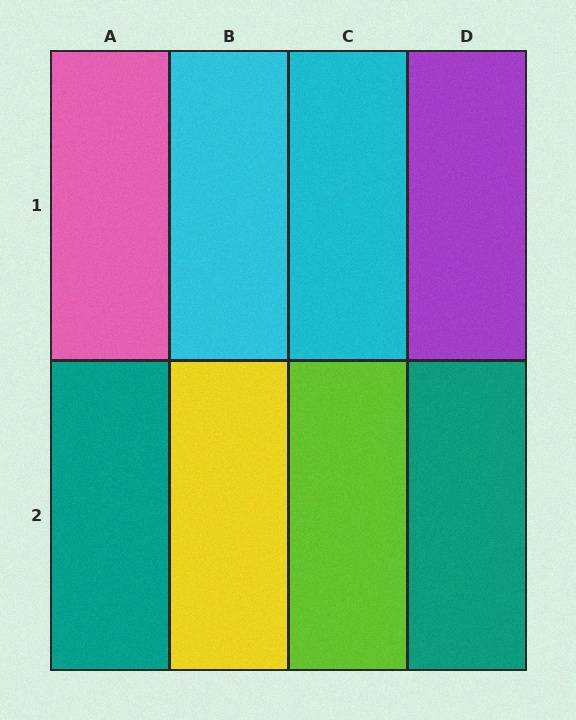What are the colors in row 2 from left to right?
Teal, yellow, lime, teal.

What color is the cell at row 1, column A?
Pink.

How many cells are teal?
2 cells are teal.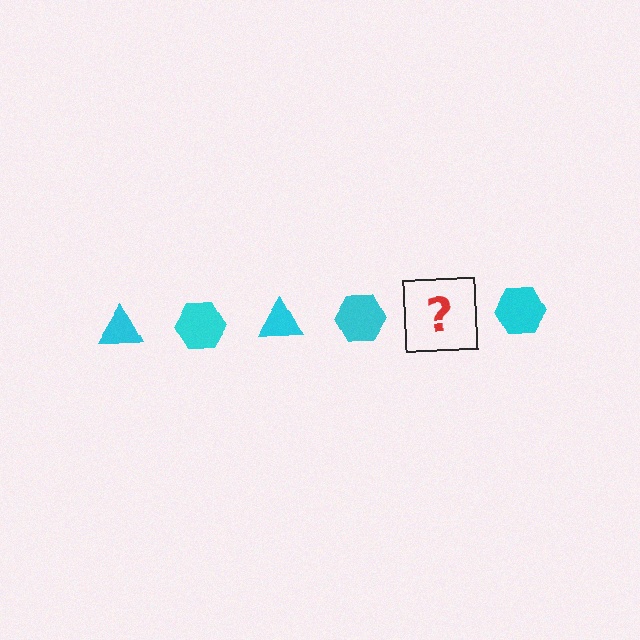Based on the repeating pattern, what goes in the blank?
The blank should be a cyan triangle.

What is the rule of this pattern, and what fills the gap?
The rule is that the pattern cycles through triangle, hexagon shapes in cyan. The gap should be filled with a cyan triangle.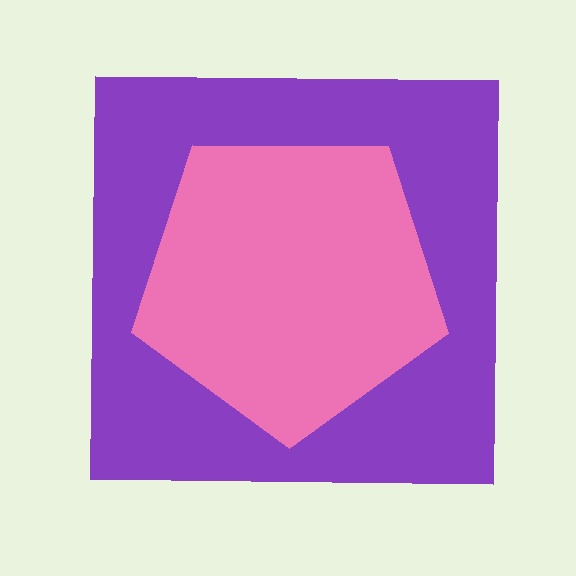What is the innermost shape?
The pink pentagon.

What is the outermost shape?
The purple square.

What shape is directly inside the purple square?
The pink pentagon.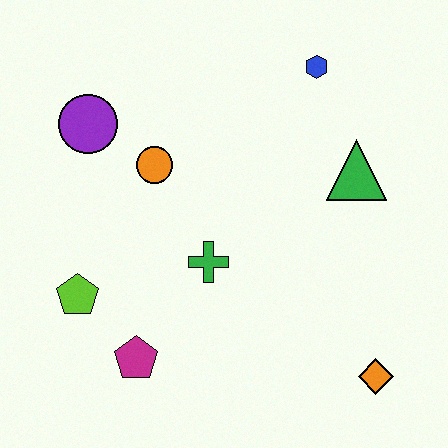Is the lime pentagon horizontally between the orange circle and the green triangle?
No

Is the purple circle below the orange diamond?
No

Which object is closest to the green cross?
The orange circle is closest to the green cross.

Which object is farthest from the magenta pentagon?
The blue hexagon is farthest from the magenta pentagon.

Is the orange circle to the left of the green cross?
Yes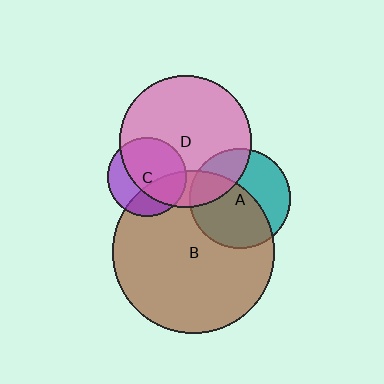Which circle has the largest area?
Circle B (brown).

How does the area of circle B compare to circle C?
Approximately 4.2 times.